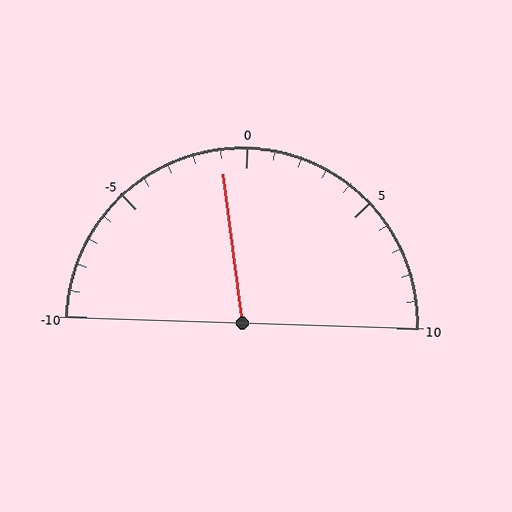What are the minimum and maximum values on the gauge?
The gauge ranges from -10 to 10.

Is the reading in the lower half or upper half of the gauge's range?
The reading is in the lower half of the range (-10 to 10).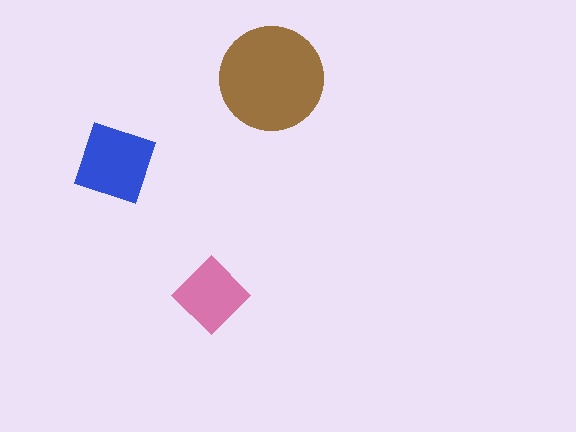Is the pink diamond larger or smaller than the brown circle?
Smaller.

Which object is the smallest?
The pink diamond.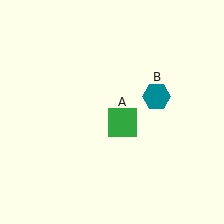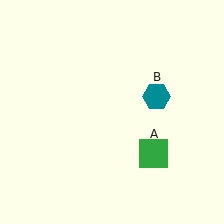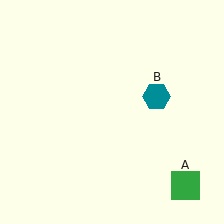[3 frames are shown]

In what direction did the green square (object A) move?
The green square (object A) moved down and to the right.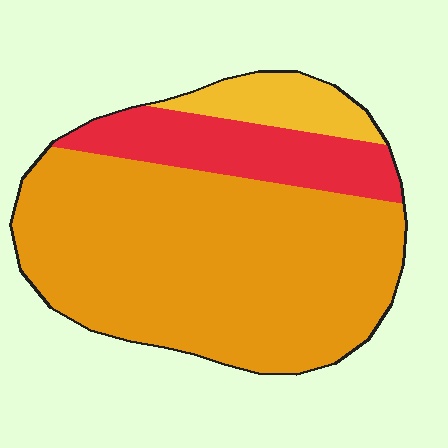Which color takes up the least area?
Yellow, at roughly 10%.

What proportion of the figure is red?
Red takes up less than a quarter of the figure.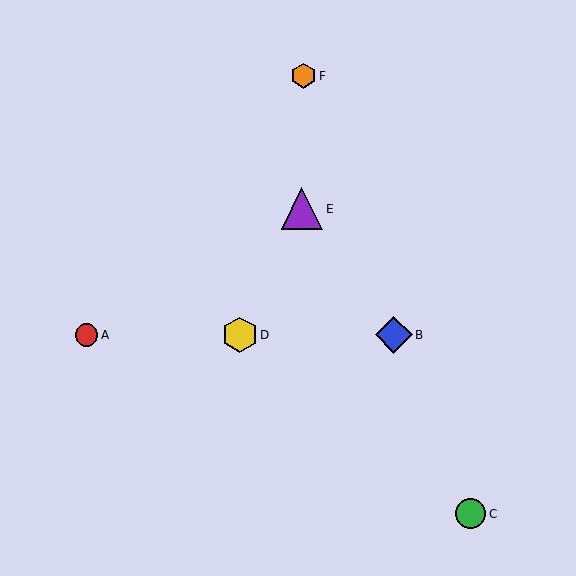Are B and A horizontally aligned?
Yes, both are at y≈335.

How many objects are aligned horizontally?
3 objects (A, B, D) are aligned horizontally.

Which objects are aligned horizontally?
Objects A, B, D are aligned horizontally.